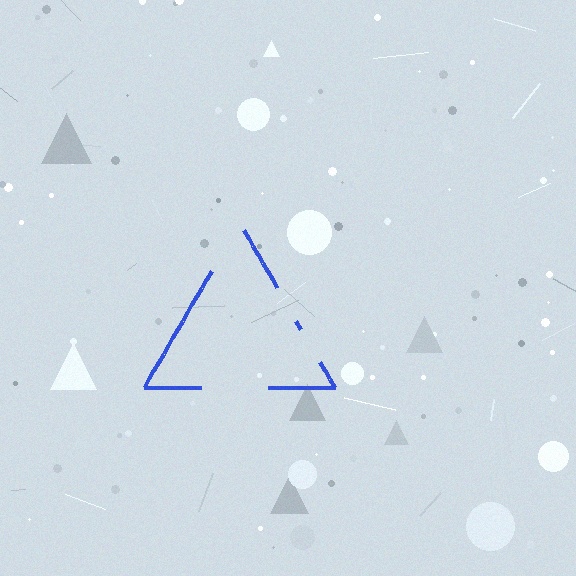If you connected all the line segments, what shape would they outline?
They would outline a triangle.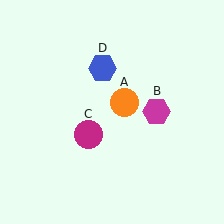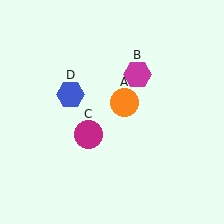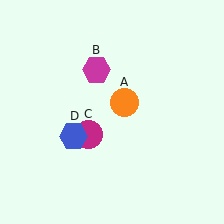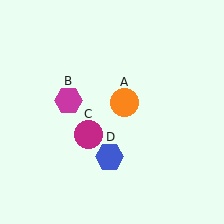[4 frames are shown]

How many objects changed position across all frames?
2 objects changed position: magenta hexagon (object B), blue hexagon (object D).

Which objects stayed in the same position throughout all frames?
Orange circle (object A) and magenta circle (object C) remained stationary.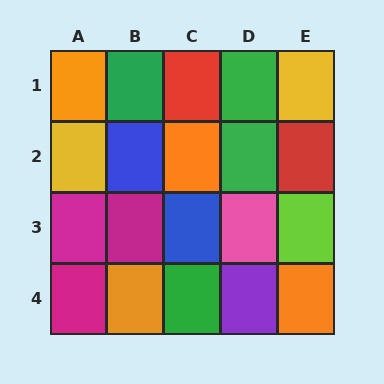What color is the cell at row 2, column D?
Green.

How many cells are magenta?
3 cells are magenta.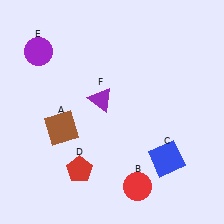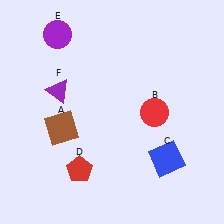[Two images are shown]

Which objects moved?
The objects that moved are: the red circle (B), the purple circle (E), the purple triangle (F).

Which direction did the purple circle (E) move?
The purple circle (E) moved right.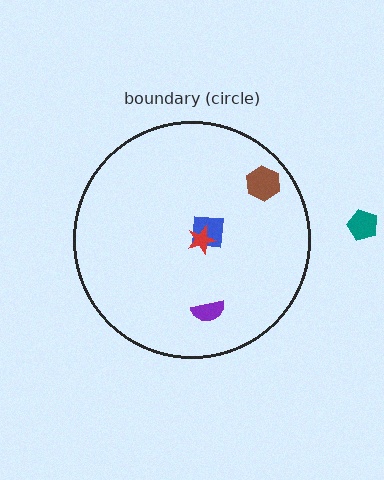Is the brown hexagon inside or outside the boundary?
Inside.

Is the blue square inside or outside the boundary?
Inside.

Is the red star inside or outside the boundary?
Inside.